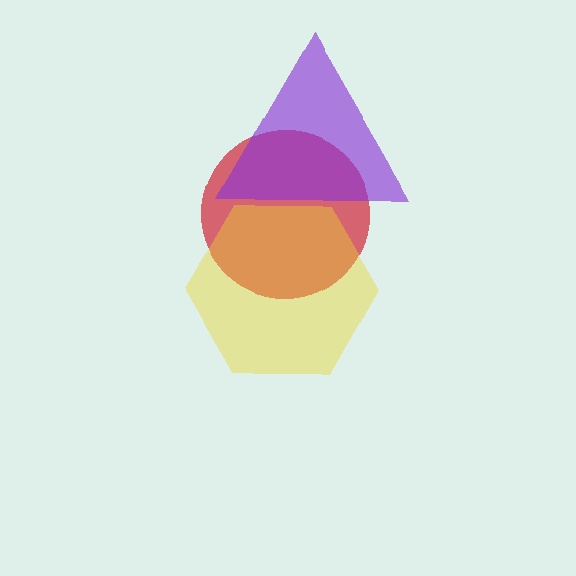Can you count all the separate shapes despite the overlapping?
Yes, there are 3 separate shapes.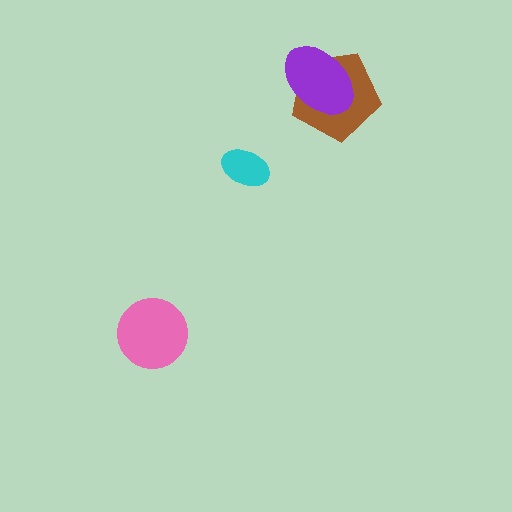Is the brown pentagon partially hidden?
Yes, it is partially covered by another shape.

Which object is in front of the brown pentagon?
The purple ellipse is in front of the brown pentagon.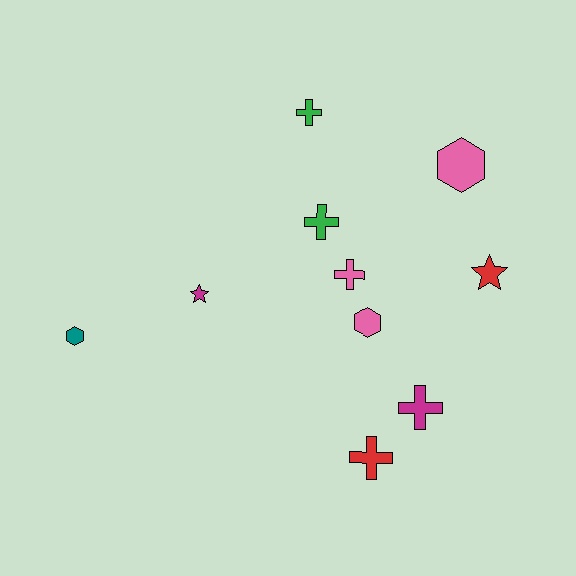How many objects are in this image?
There are 10 objects.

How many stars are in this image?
There are 2 stars.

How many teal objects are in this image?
There is 1 teal object.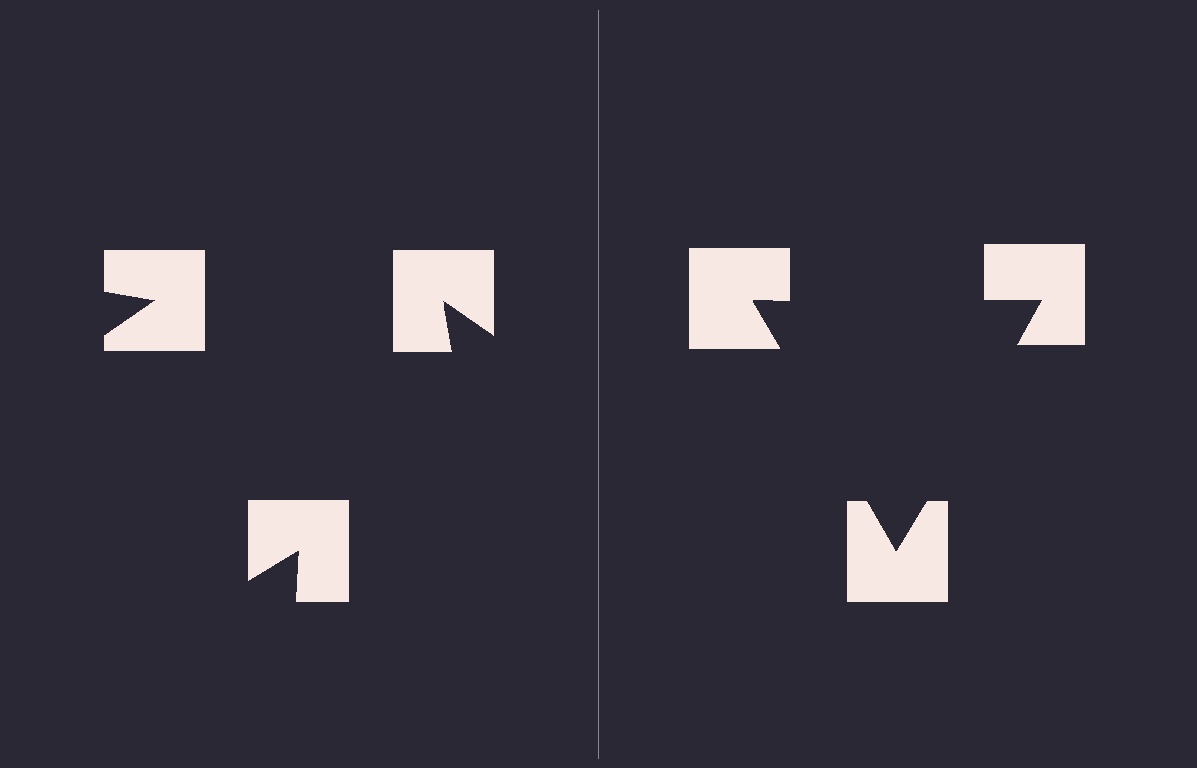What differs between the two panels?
The notched squares are positioned identically on both sides; only the wedge orientations differ. On the right they align to a triangle; on the left they are misaligned.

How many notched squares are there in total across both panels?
6 — 3 on each side.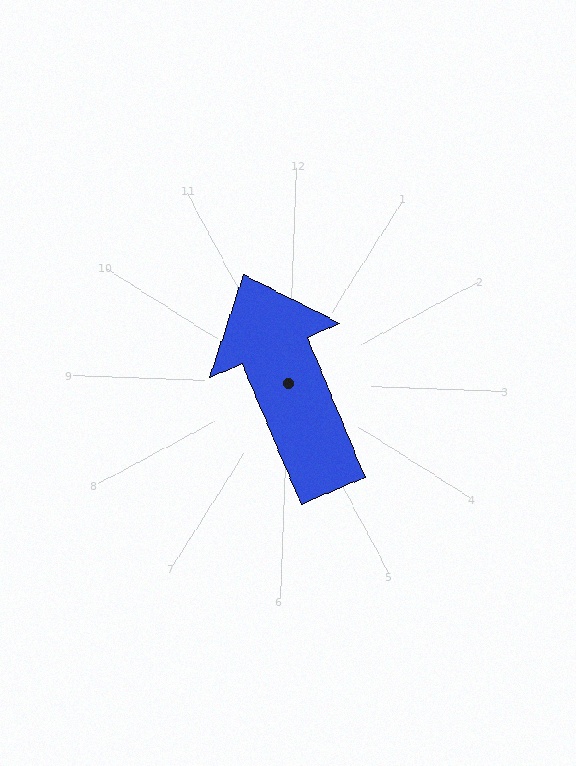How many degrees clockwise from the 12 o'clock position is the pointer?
Approximately 335 degrees.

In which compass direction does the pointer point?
Northwest.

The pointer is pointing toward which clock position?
Roughly 11 o'clock.